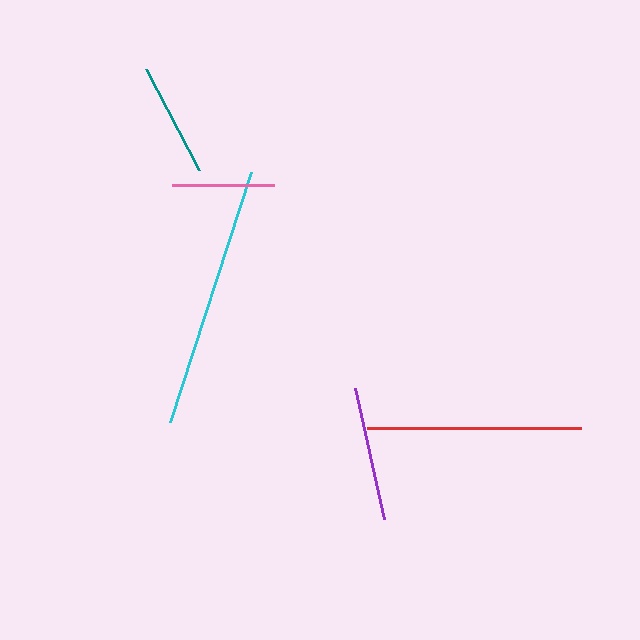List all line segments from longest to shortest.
From longest to shortest: cyan, red, purple, teal, pink.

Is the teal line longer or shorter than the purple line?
The purple line is longer than the teal line.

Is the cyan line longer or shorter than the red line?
The cyan line is longer than the red line.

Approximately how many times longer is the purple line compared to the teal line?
The purple line is approximately 1.2 times the length of the teal line.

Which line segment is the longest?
The cyan line is the longest at approximately 263 pixels.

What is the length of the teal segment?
The teal segment is approximately 114 pixels long.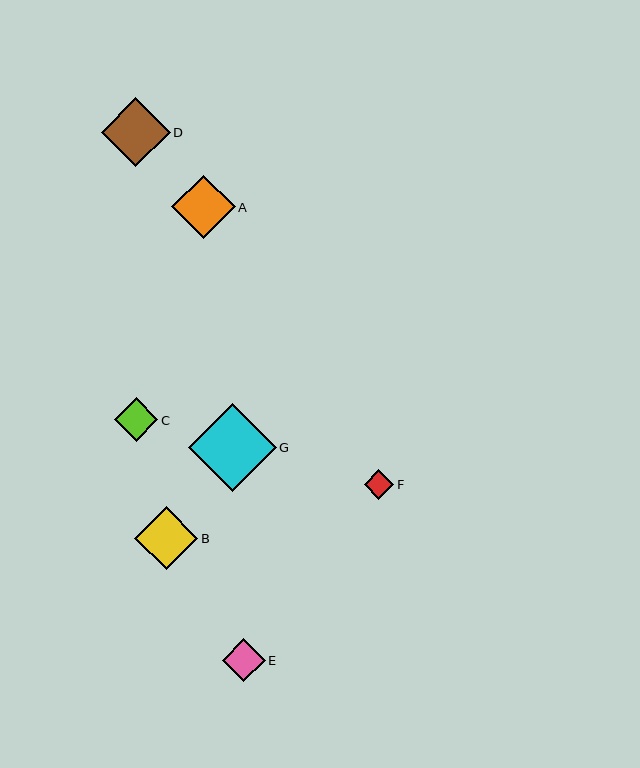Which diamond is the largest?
Diamond G is the largest with a size of approximately 88 pixels.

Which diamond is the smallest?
Diamond F is the smallest with a size of approximately 30 pixels.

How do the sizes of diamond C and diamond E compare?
Diamond C and diamond E are approximately the same size.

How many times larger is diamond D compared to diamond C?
Diamond D is approximately 1.6 times the size of diamond C.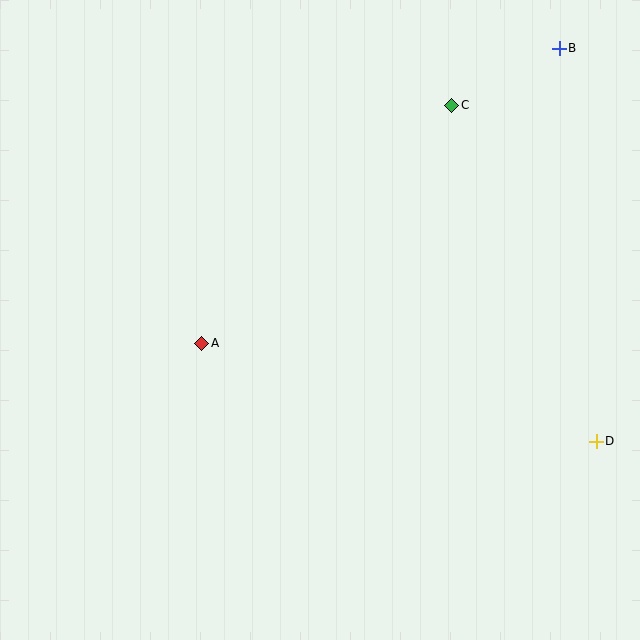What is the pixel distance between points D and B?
The distance between D and B is 395 pixels.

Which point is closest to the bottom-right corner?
Point D is closest to the bottom-right corner.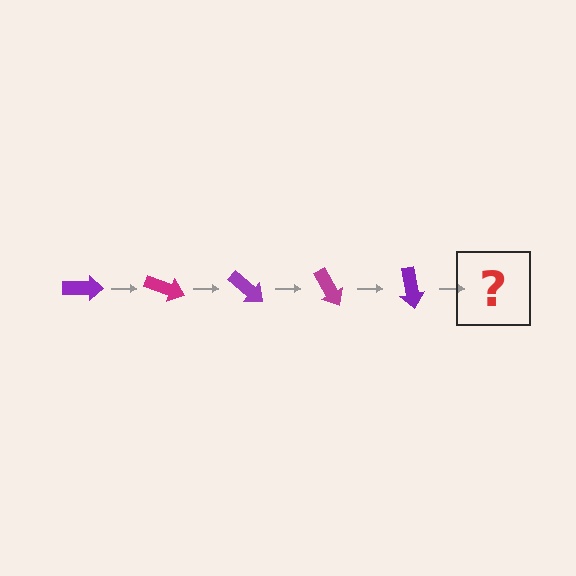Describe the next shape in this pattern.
It should be a magenta arrow, rotated 100 degrees from the start.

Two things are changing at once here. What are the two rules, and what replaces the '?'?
The two rules are that it rotates 20 degrees each step and the color cycles through purple and magenta. The '?' should be a magenta arrow, rotated 100 degrees from the start.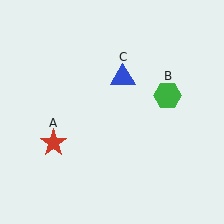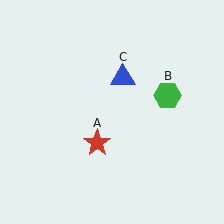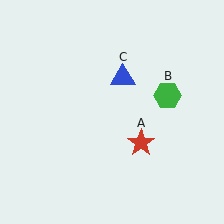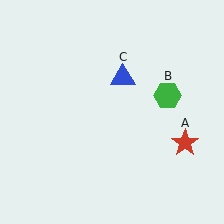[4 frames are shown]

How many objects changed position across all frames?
1 object changed position: red star (object A).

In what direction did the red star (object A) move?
The red star (object A) moved right.